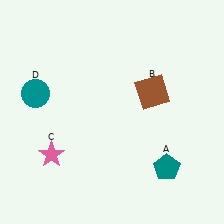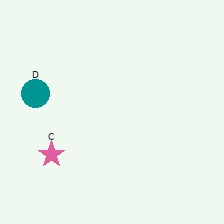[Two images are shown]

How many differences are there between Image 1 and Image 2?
There are 2 differences between the two images.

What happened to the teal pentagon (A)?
The teal pentagon (A) was removed in Image 2. It was in the bottom-right area of Image 1.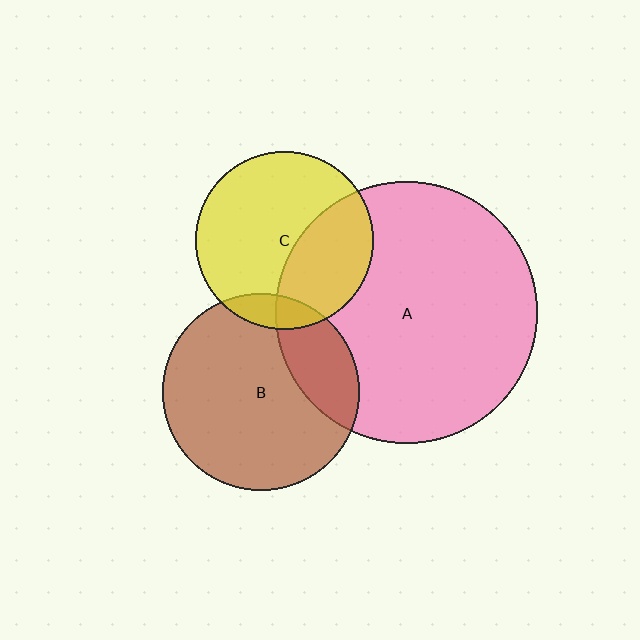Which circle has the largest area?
Circle A (pink).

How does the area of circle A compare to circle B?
Approximately 1.8 times.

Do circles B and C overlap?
Yes.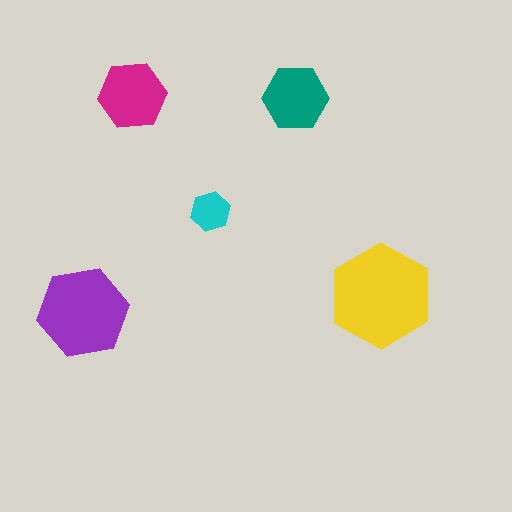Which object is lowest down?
The purple hexagon is bottommost.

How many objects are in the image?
There are 5 objects in the image.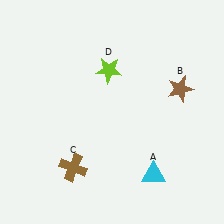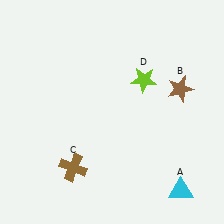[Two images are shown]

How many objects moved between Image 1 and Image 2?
2 objects moved between the two images.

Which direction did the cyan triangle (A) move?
The cyan triangle (A) moved right.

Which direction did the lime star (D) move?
The lime star (D) moved right.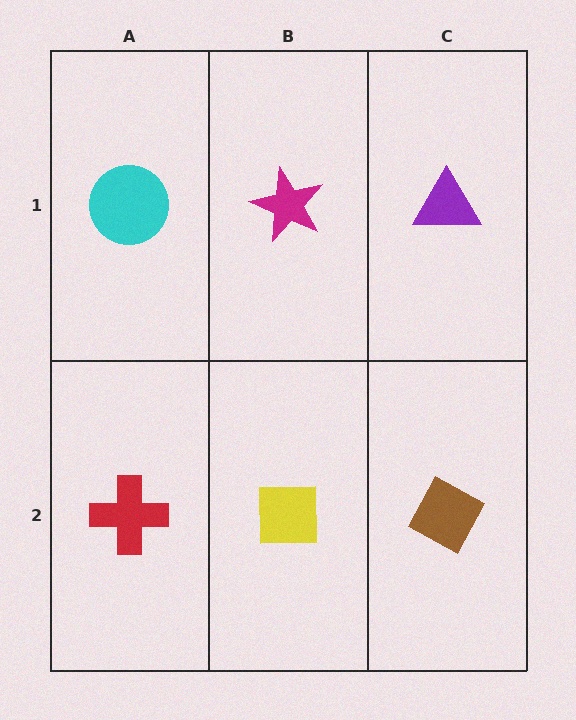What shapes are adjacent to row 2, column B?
A magenta star (row 1, column B), a red cross (row 2, column A), a brown diamond (row 2, column C).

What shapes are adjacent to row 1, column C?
A brown diamond (row 2, column C), a magenta star (row 1, column B).